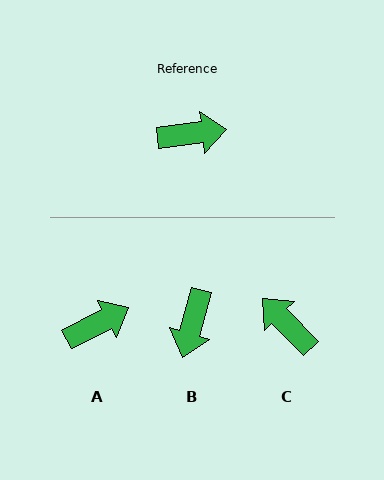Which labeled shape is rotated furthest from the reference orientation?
C, about 127 degrees away.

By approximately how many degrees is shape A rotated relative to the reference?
Approximately 20 degrees counter-clockwise.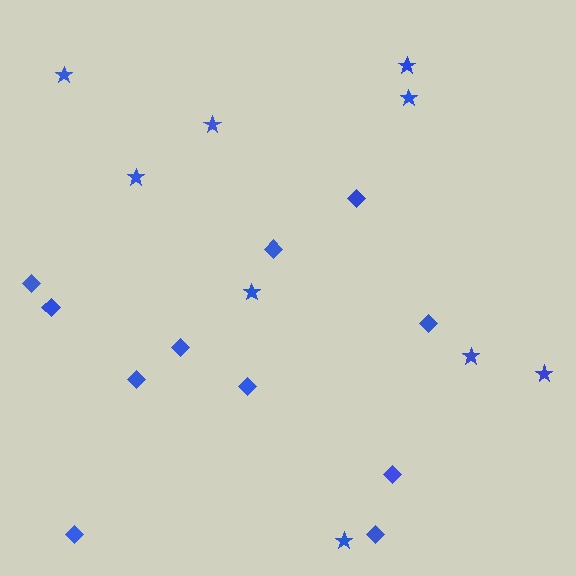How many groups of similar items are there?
There are 2 groups: one group of diamonds (11) and one group of stars (9).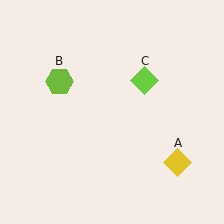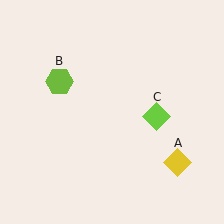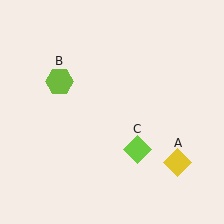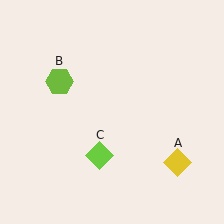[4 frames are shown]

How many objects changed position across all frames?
1 object changed position: lime diamond (object C).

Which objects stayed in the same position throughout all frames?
Yellow diamond (object A) and lime hexagon (object B) remained stationary.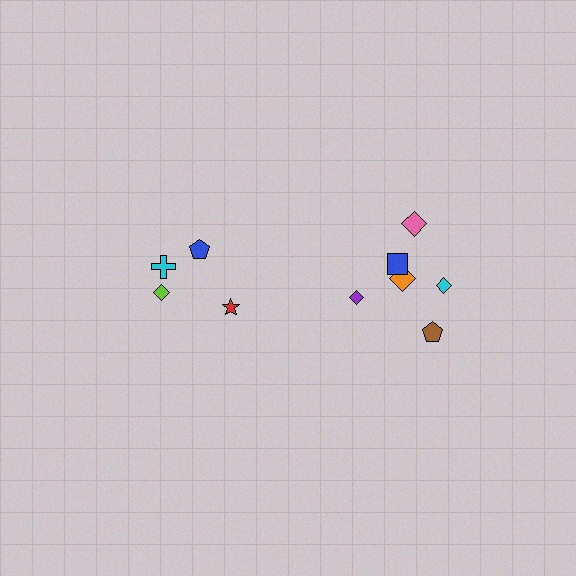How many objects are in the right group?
There are 6 objects.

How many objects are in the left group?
There are 4 objects.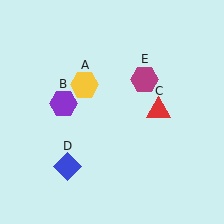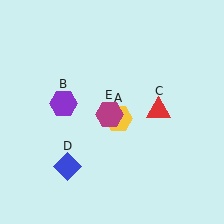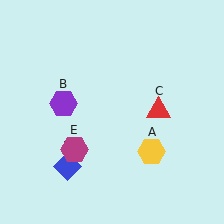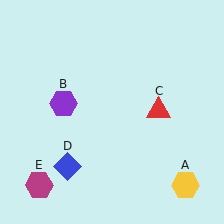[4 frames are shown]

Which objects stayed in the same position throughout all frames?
Purple hexagon (object B) and red triangle (object C) and blue diamond (object D) remained stationary.